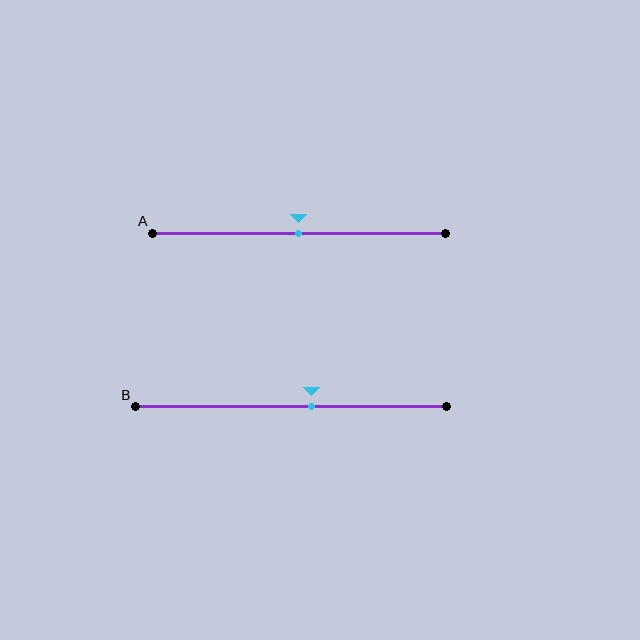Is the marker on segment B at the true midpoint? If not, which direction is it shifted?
No, the marker on segment B is shifted to the right by about 7% of the segment length.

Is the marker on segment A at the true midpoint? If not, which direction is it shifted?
Yes, the marker on segment A is at the true midpoint.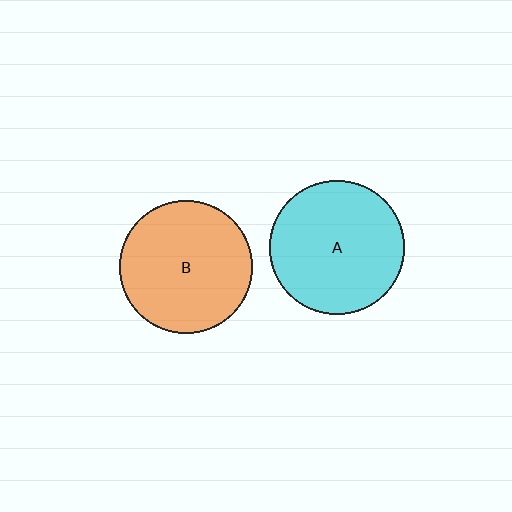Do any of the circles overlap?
No, none of the circles overlap.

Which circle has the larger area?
Circle A (cyan).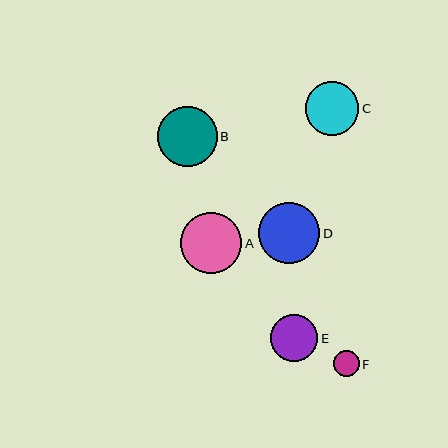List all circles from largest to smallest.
From largest to smallest: A, D, B, C, E, F.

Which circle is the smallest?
Circle F is the smallest with a size of approximately 26 pixels.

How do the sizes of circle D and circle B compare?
Circle D and circle B are approximately the same size.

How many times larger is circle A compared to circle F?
Circle A is approximately 2.4 times the size of circle F.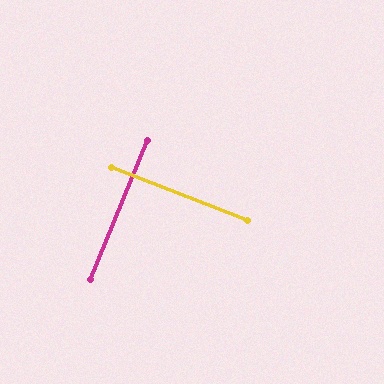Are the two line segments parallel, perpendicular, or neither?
Perpendicular — they meet at approximately 89°.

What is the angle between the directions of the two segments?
Approximately 89 degrees.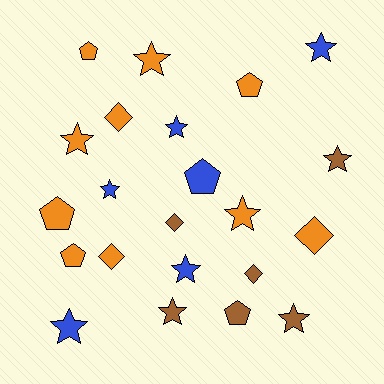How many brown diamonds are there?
There are 2 brown diamonds.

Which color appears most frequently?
Orange, with 10 objects.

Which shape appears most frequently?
Star, with 11 objects.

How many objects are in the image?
There are 22 objects.